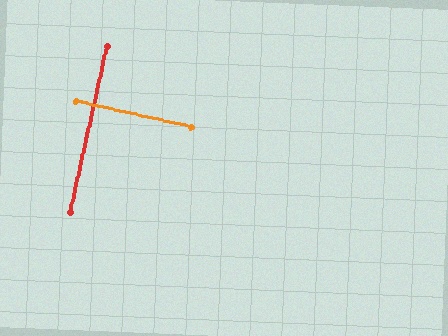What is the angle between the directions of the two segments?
Approximately 90 degrees.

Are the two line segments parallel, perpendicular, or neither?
Perpendicular — they meet at approximately 90°.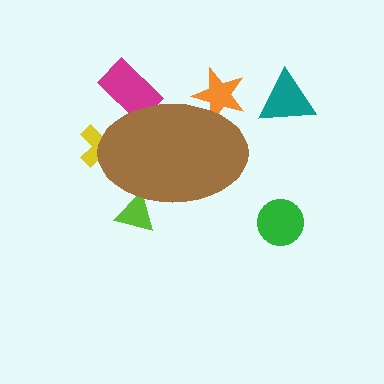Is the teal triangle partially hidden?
No, the teal triangle is fully visible.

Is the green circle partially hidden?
No, the green circle is fully visible.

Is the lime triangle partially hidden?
Yes, the lime triangle is partially hidden behind the brown ellipse.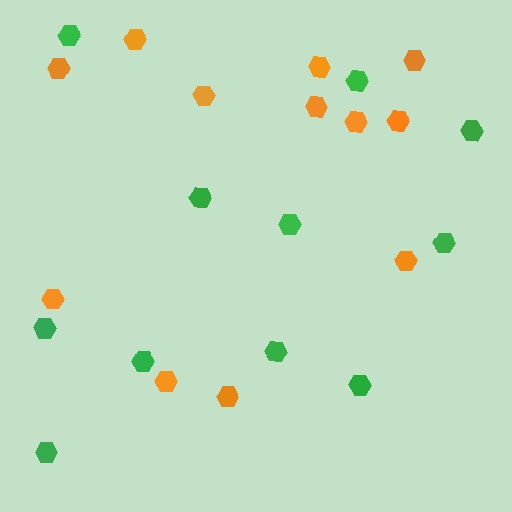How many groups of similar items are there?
There are 2 groups: one group of orange hexagons (12) and one group of green hexagons (11).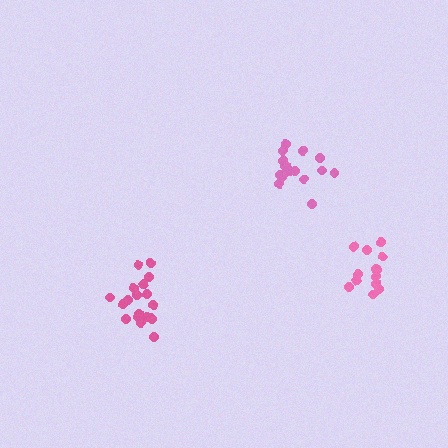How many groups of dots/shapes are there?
There are 3 groups.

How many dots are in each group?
Group 1: 19 dots, Group 2: 18 dots, Group 3: 14 dots (51 total).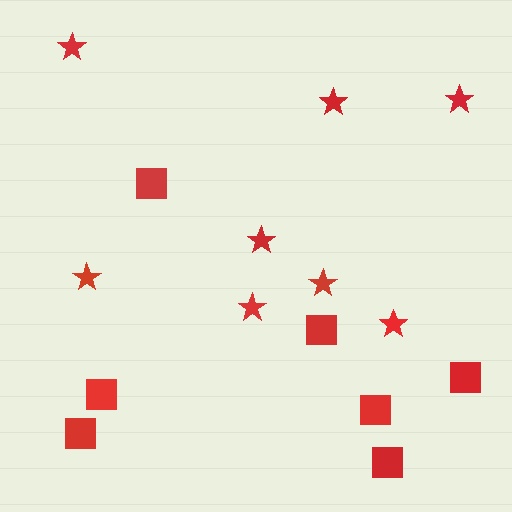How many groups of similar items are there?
There are 2 groups: one group of stars (8) and one group of squares (7).